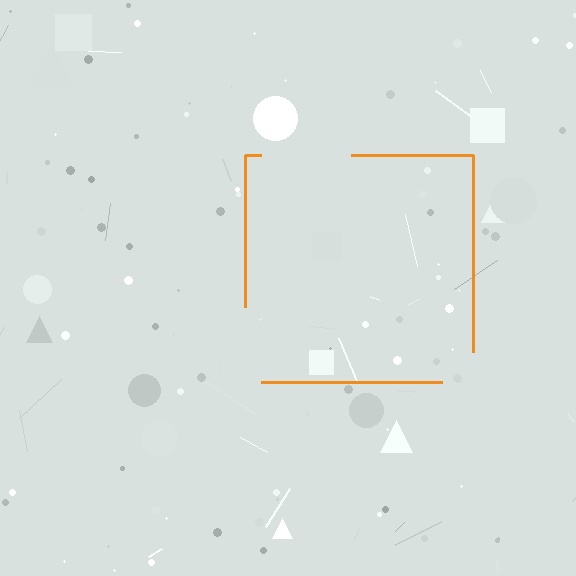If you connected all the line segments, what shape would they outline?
They would outline a square.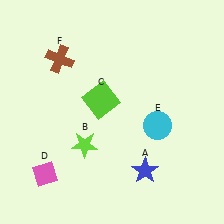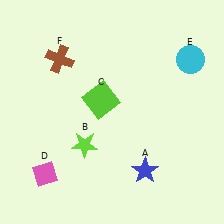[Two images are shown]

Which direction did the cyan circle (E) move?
The cyan circle (E) moved up.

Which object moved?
The cyan circle (E) moved up.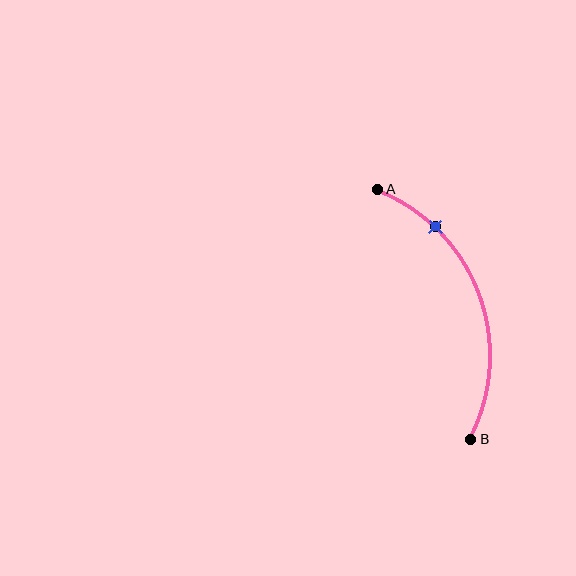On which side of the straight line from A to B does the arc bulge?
The arc bulges to the right of the straight line connecting A and B.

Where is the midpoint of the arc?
The arc midpoint is the point on the curve farthest from the straight line joining A and B. It sits to the right of that line.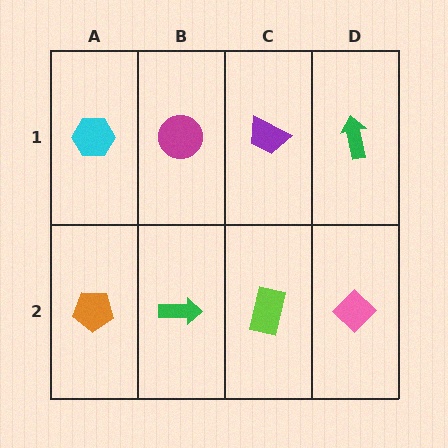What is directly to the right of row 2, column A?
A green arrow.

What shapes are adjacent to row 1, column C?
A lime rectangle (row 2, column C), a magenta circle (row 1, column B), a green arrow (row 1, column D).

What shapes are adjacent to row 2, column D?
A green arrow (row 1, column D), a lime rectangle (row 2, column C).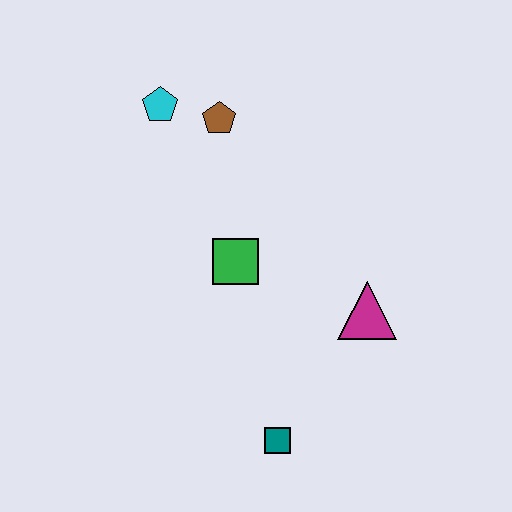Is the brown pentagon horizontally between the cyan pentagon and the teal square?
Yes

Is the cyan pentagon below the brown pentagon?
No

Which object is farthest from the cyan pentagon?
The teal square is farthest from the cyan pentagon.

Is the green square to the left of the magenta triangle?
Yes